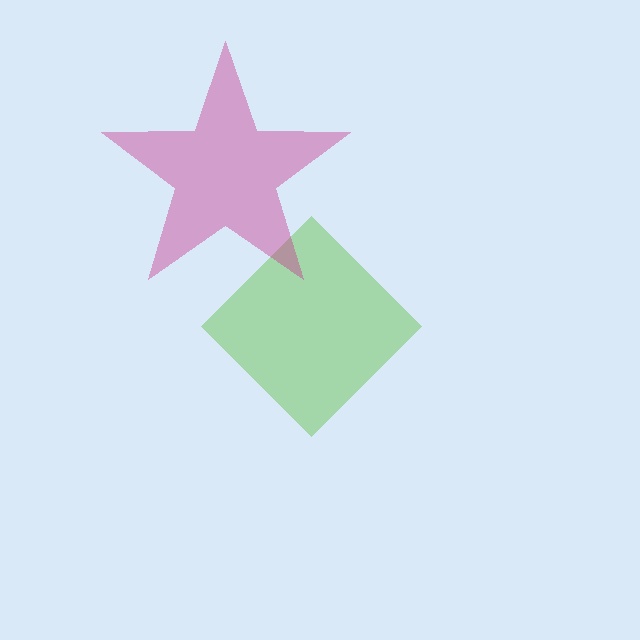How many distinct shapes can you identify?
There are 2 distinct shapes: a lime diamond, a magenta star.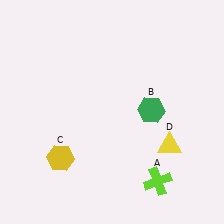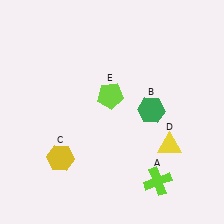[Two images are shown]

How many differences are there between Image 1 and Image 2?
There is 1 difference between the two images.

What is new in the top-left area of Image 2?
A lime pentagon (E) was added in the top-left area of Image 2.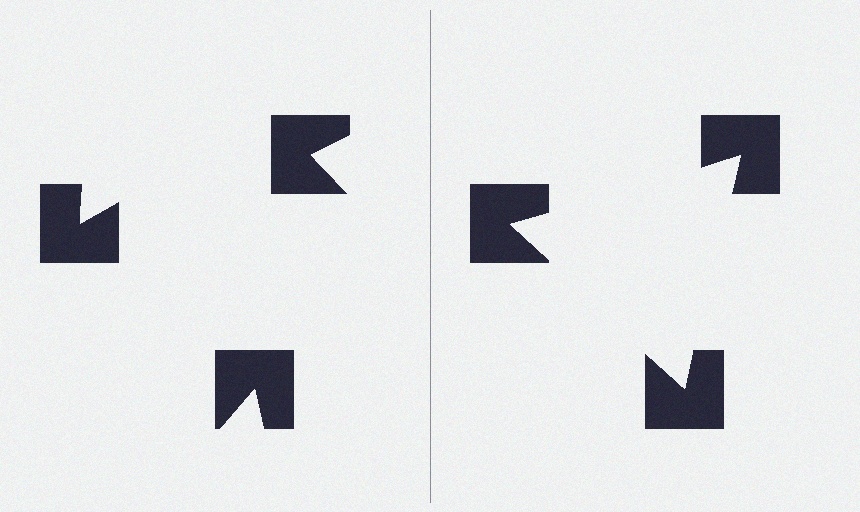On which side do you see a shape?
An illusory triangle appears on the right side. On the left side the wedge cuts are rotated, so no coherent shape forms.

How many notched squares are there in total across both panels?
6 — 3 on each side.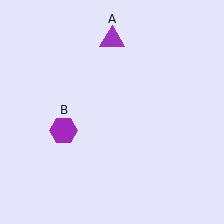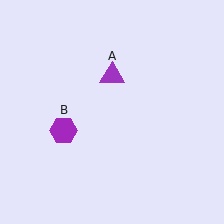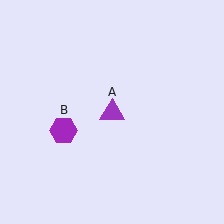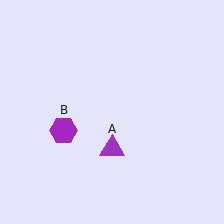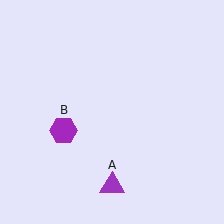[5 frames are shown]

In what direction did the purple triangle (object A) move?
The purple triangle (object A) moved down.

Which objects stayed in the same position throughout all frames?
Purple hexagon (object B) remained stationary.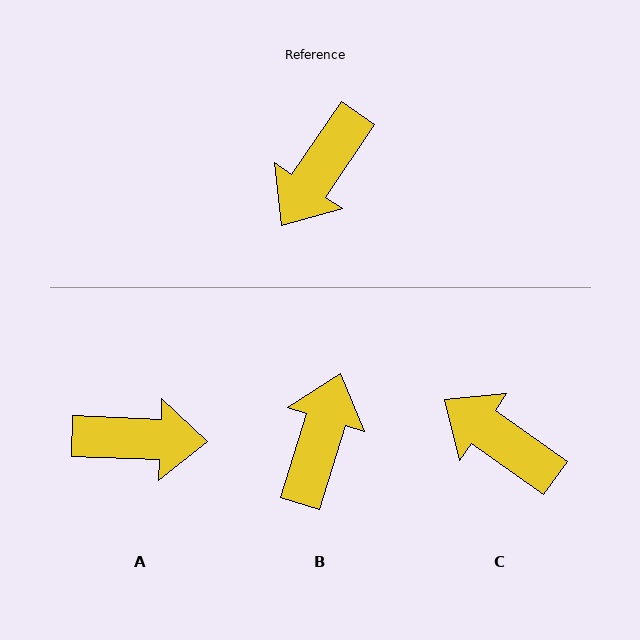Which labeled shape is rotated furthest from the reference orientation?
B, about 163 degrees away.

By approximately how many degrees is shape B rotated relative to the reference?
Approximately 163 degrees clockwise.